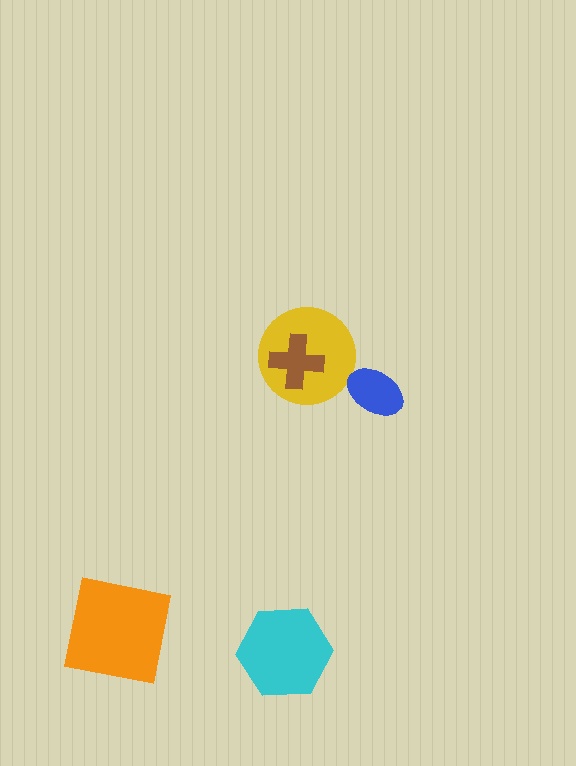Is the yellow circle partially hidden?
Yes, it is partially covered by another shape.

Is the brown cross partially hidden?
No, no other shape covers it.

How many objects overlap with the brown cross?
1 object overlaps with the brown cross.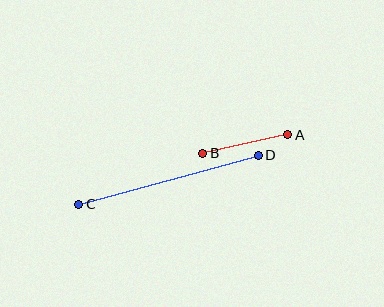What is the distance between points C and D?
The distance is approximately 186 pixels.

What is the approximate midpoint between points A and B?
The midpoint is at approximately (245, 144) pixels.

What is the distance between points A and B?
The distance is approximately 87 pixels.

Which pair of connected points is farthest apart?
Points C and D are farthest apart.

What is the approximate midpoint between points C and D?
The midpoint is at approximately (168, 180) pixels.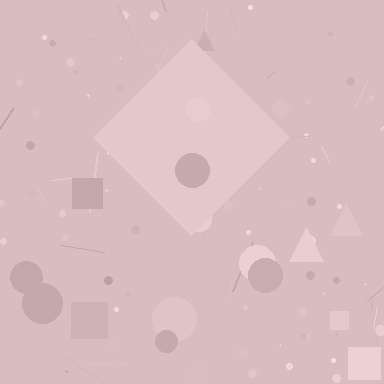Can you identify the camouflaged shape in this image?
The camouflaged shape is a diamond.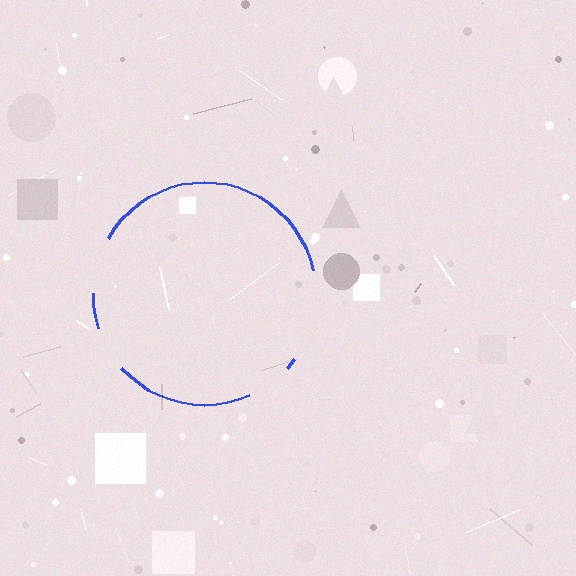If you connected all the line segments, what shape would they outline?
They would outline a circle.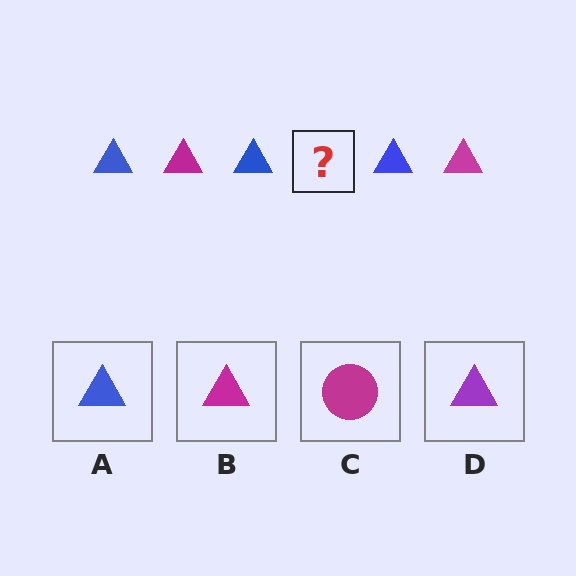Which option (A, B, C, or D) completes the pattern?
B.